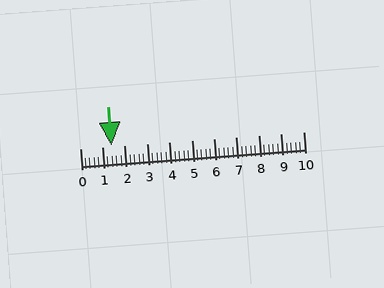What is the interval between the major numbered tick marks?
The major tick marks are spaced 1 units apart.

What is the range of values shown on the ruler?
The ruler shows values from 0 to 10.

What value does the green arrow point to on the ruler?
The green arrow points to approximately 1.4.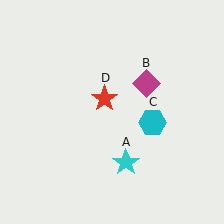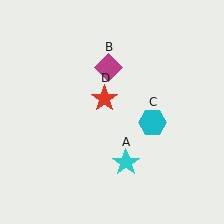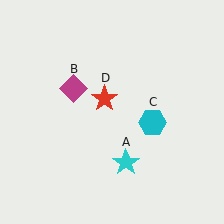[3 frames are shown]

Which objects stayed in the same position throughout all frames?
Cyan star (object A) and cyan hexagon (object C) and red star (object D) remained stationary.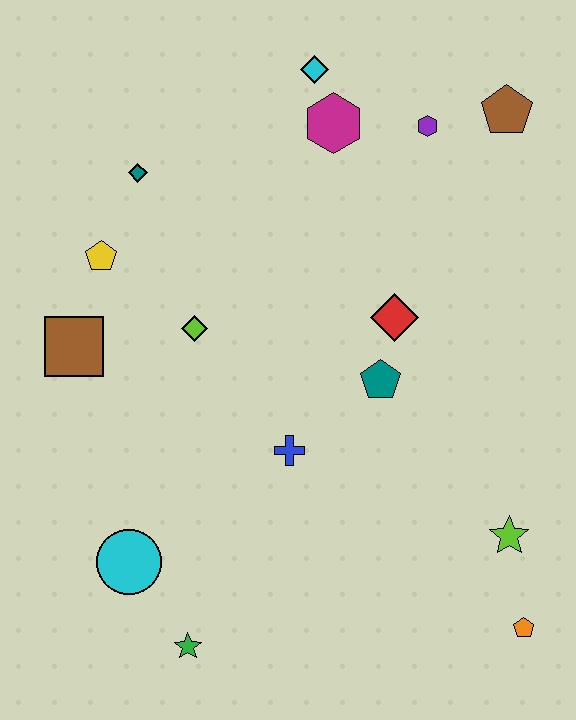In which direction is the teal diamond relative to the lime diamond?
The teal diamond is above the lime diamond.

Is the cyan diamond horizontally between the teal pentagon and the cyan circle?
Yes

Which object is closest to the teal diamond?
The yellow pentagon is closest to the teal diamond.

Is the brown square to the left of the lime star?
Yes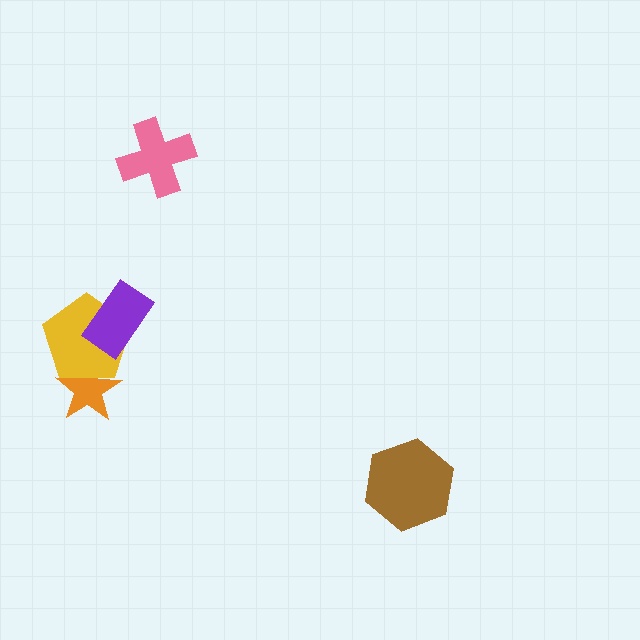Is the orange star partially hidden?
Yes, it is partially covered by another shape.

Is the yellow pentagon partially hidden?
Yes, it is partially covered by another shape.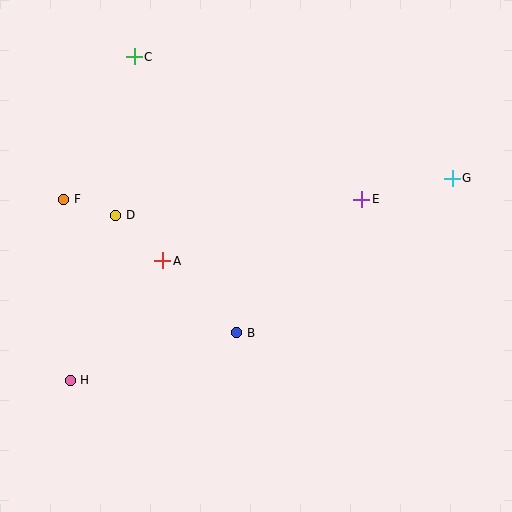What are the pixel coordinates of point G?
Point G is at (452, 178).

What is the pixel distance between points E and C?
The distance between E and C is 269 pixels.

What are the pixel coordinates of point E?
Point E is at (362, 199).